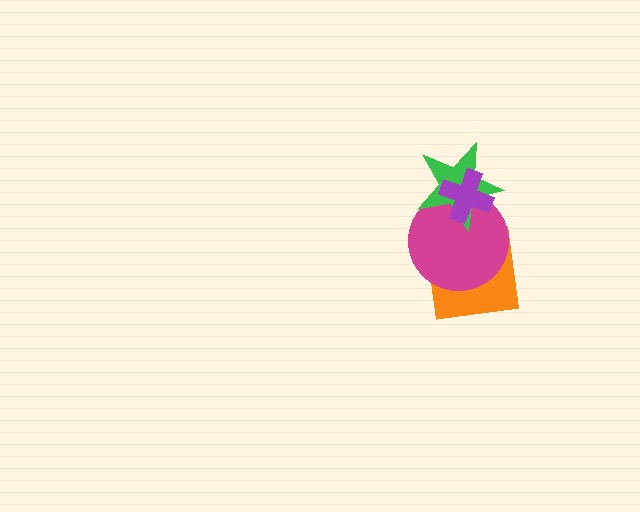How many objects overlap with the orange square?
1 object overlaps with the orange square.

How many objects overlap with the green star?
2 objects overlap with the green star.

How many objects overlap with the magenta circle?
3 objects overlap with the magenta circle.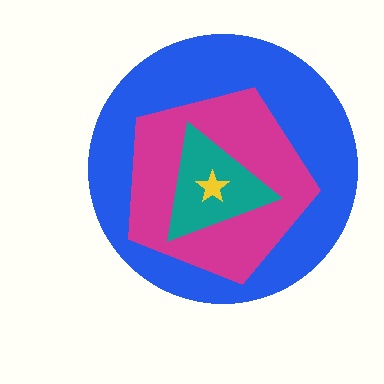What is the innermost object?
The yellow star.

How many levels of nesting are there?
4.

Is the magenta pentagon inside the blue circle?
Yes.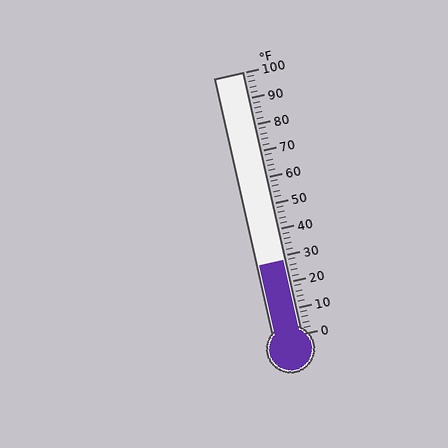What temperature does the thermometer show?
The thermometer shows approximately 28°F.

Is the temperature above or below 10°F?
The temperature is above 10°F.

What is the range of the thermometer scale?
The thermometer scale ranges from 0°F to 100°F.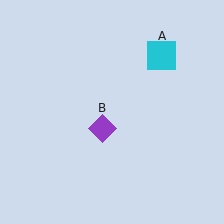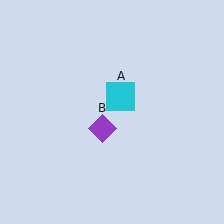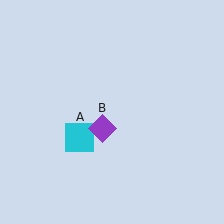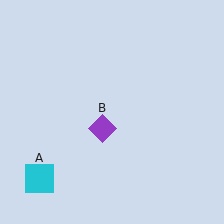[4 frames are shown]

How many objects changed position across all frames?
1 object changed position: cyan square (object A).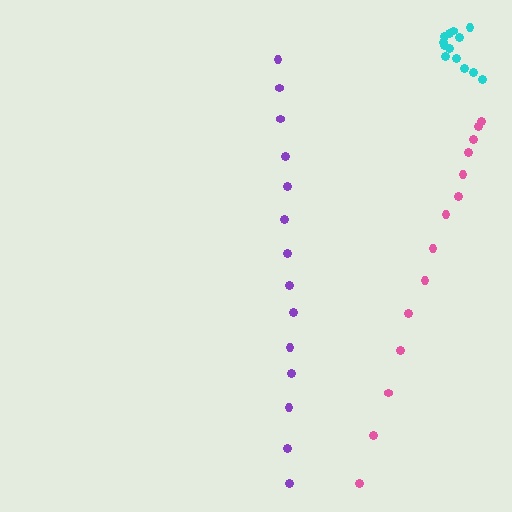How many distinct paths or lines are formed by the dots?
There are 3 distinct paths.